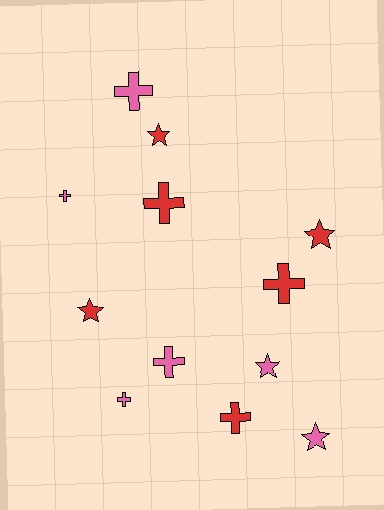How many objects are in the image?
There are 12 objects.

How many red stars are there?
There are 3 red stars.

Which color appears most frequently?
Red, with 6 objects.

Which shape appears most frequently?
Cross, with 7 objects.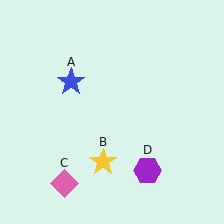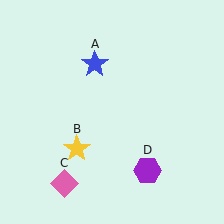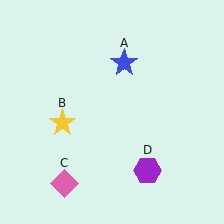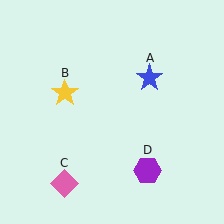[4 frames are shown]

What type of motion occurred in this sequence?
The blue star (object A), yellow star (object B) rotated clockwise around the center of the scene.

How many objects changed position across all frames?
2 objects changed position: blue star (object A), yellow star (object B).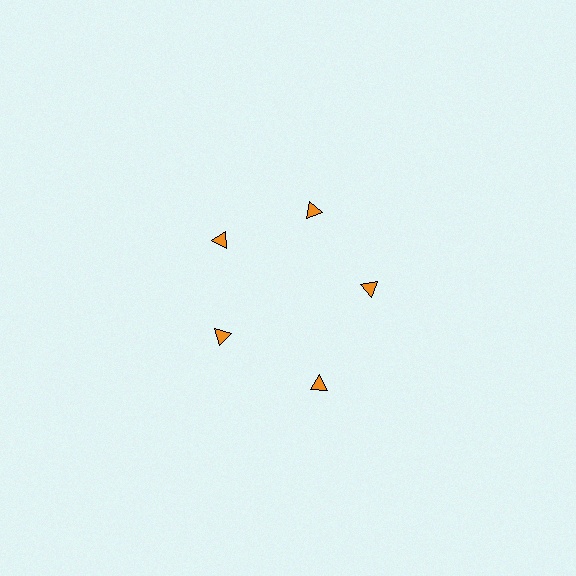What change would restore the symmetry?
The symmetry would be restored by moving it inward, back onto the ring so that all 5 triangles sit at equal angles and equal distance from the center.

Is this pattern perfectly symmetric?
No. The 5 orange triangles are arranged in a ring, but one element near the 5 o'clock position is pushed outward from the center, breaking the 5-fold rotational symmetry.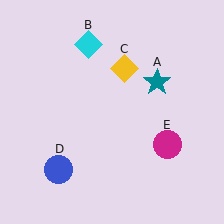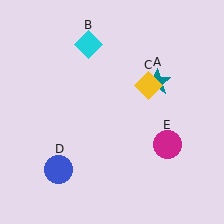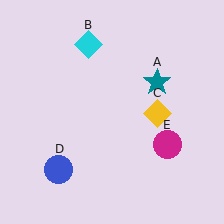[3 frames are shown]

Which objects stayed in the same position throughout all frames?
Teal star (object A) and cyan diamond (object B) and blue circle (object D) and magenta circle (object E) remained stationary.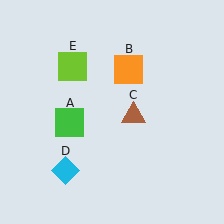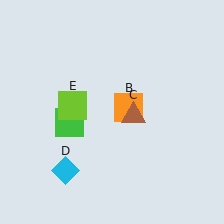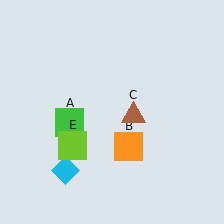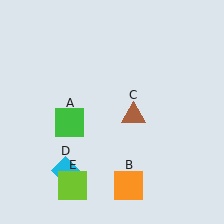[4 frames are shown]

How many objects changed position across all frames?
2 objects changed position: orange square (object B), lime square (object E).